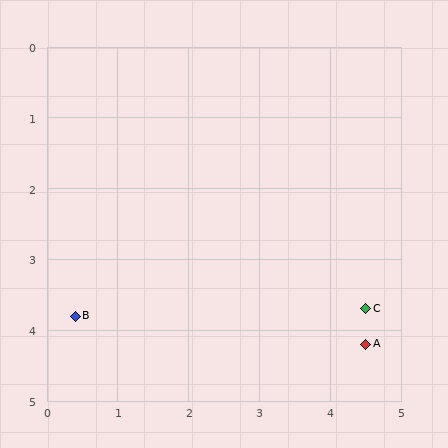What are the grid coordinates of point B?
Point B is at approximately (0.4, 3.8).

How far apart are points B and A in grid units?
Points B and A are about 4.1 grid units apart.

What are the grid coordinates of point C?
Point C is at approximately (4.5, 3.7).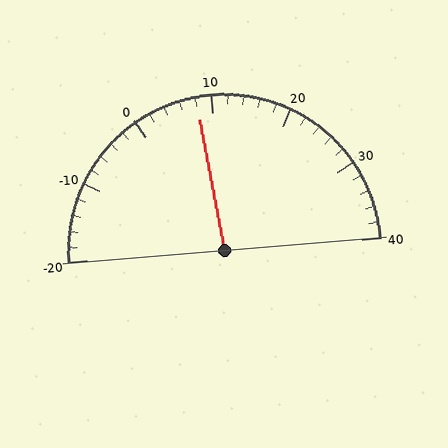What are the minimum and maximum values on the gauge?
The gauge ranges from -20 to 40.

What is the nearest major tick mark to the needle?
The nearest major tick mark is 10.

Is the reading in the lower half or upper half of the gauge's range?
The reading is in the lower half of the range (-20 to 40).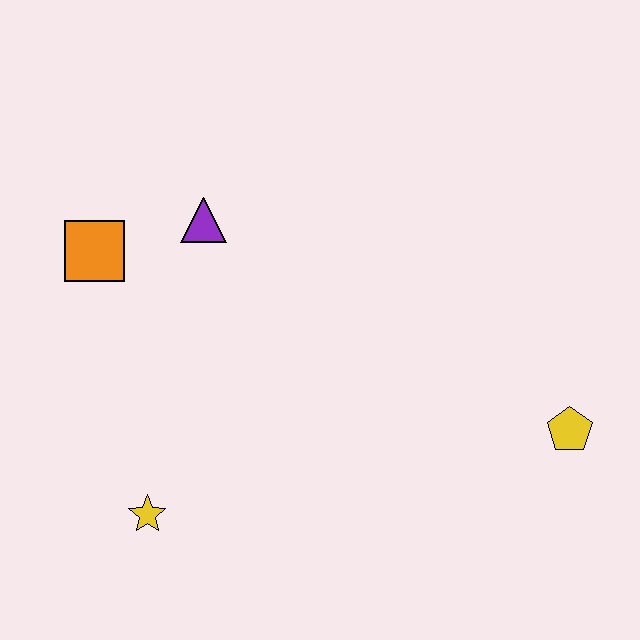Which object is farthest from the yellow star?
The yellow pentagon is farthest from the yellow star.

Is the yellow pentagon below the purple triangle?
Yes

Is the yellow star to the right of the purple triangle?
No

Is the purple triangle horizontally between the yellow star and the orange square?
No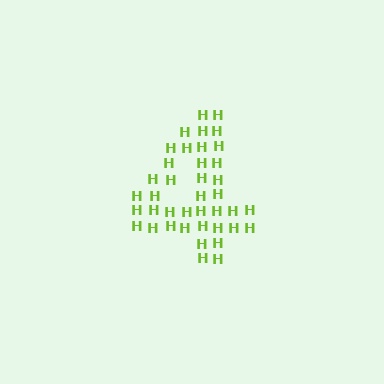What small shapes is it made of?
It is made of small letter H's.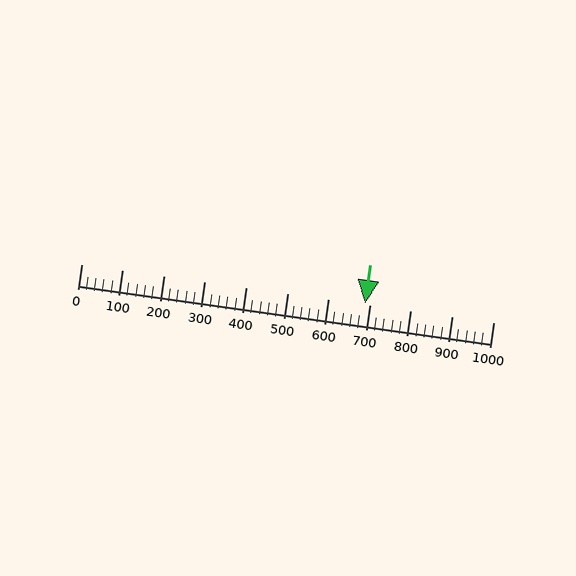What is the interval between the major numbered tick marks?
The major tick marks are spaced 100 units apart.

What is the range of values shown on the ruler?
The ruler shows values from 0 to 1000.